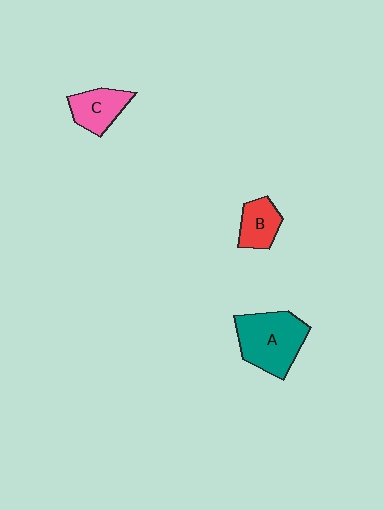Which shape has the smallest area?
Shape B (red).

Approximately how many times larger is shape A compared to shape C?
Approximately 1.7 times.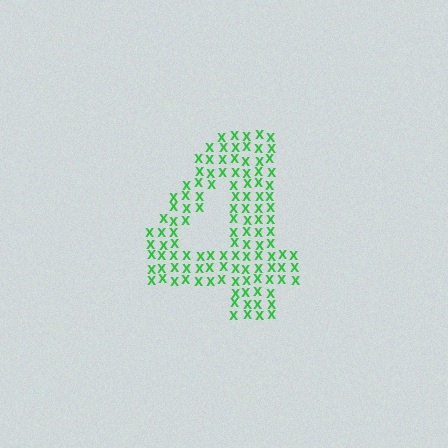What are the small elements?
The small elements are letter X's.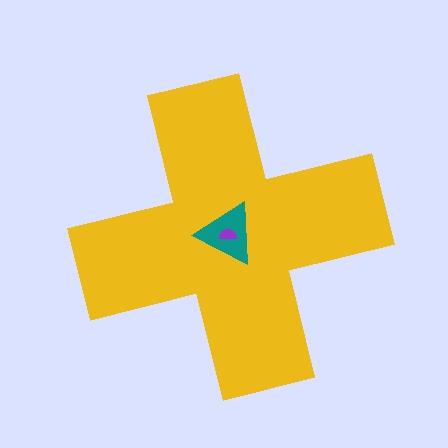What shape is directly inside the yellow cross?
The teal triangle.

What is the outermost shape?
The yellow cross.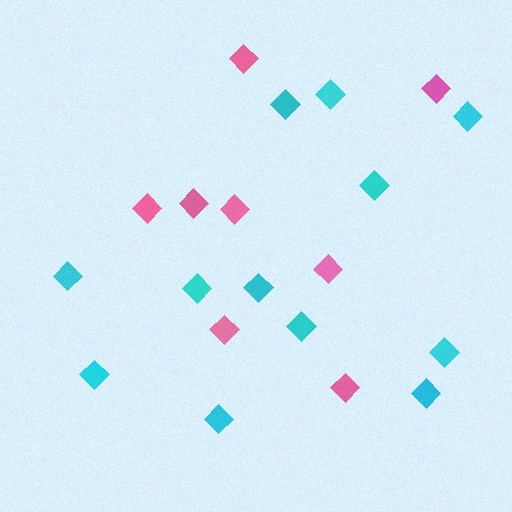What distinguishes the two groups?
There are 2 groups: one group of pink diamonds (8) and one group of cyan diamonds (12).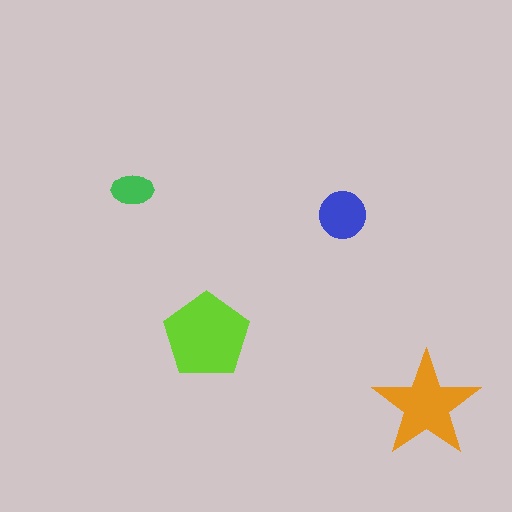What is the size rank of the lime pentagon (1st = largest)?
1st.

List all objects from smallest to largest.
The green ellipse, the blue circle, the orange star, the lime pentagon.